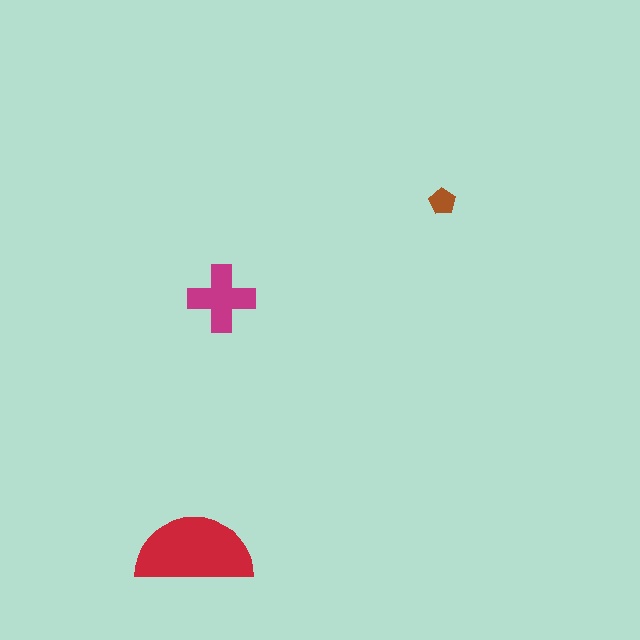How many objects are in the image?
There are 3 objects in the image.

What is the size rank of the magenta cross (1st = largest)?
2nd.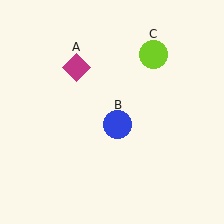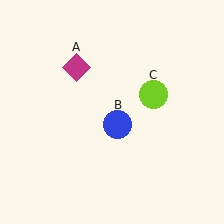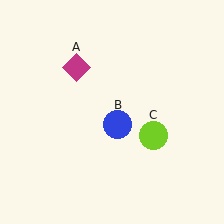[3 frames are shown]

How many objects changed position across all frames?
1 object changed position: lime circle (object C).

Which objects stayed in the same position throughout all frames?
Magenta diamond (object A) and blue circle (object B) remained stationary.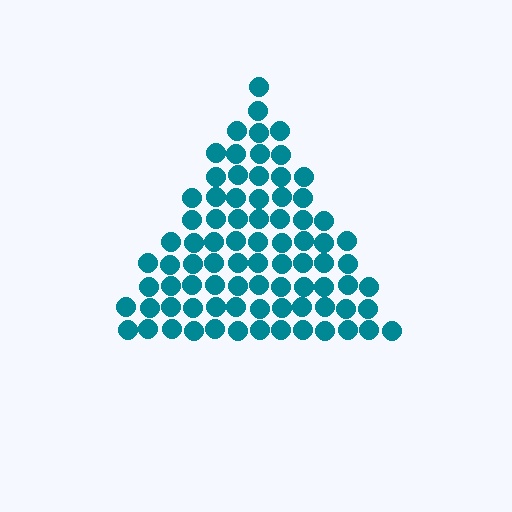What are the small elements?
The small elements are circles.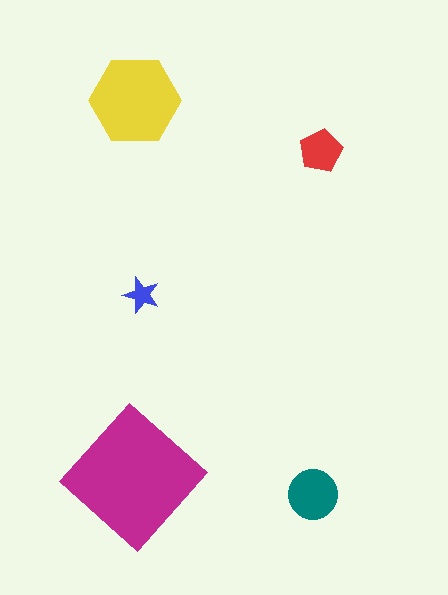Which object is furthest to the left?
The magenta diamond is leftmost.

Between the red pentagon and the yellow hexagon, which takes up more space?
The yellow hexagon.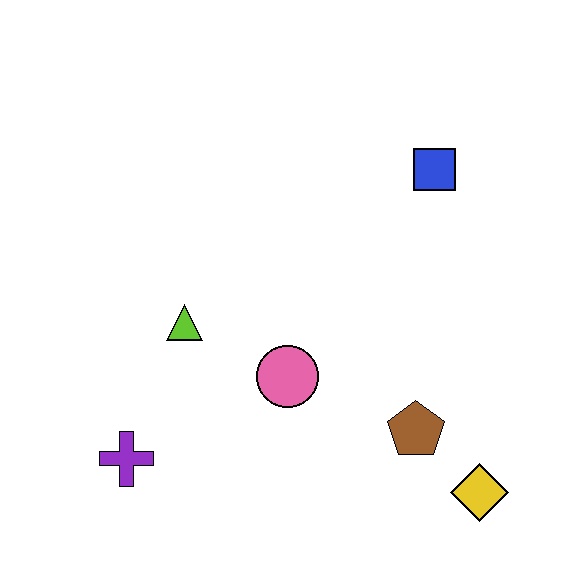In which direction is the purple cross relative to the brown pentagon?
The purple cross is to the left of the brown pentagon.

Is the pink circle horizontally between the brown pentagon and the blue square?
No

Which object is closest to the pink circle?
The lime triangle is closest to the pink circle.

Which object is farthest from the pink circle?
The blue square is farthest from the pink circle.